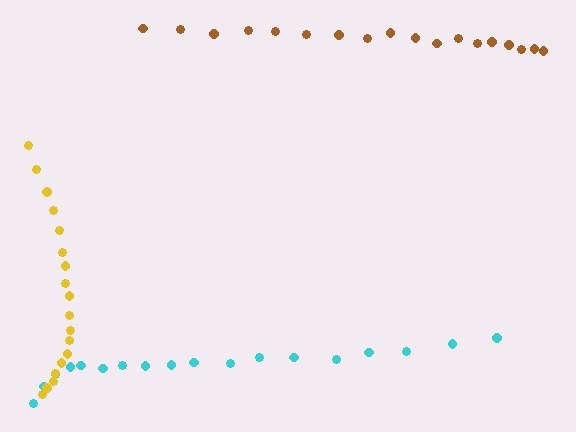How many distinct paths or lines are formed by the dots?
There are 3 distinct paths.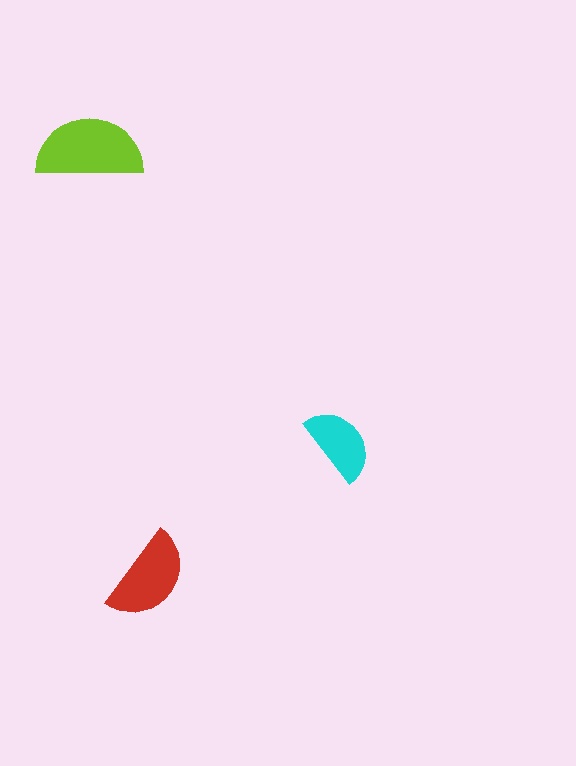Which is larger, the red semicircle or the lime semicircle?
The lime one.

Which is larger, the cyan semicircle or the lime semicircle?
The lime one.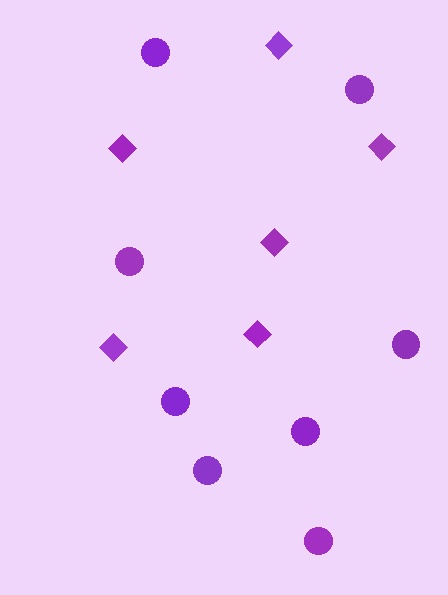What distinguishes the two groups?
There are 2 groups: one group of diamonds (6) and one group of circles (8).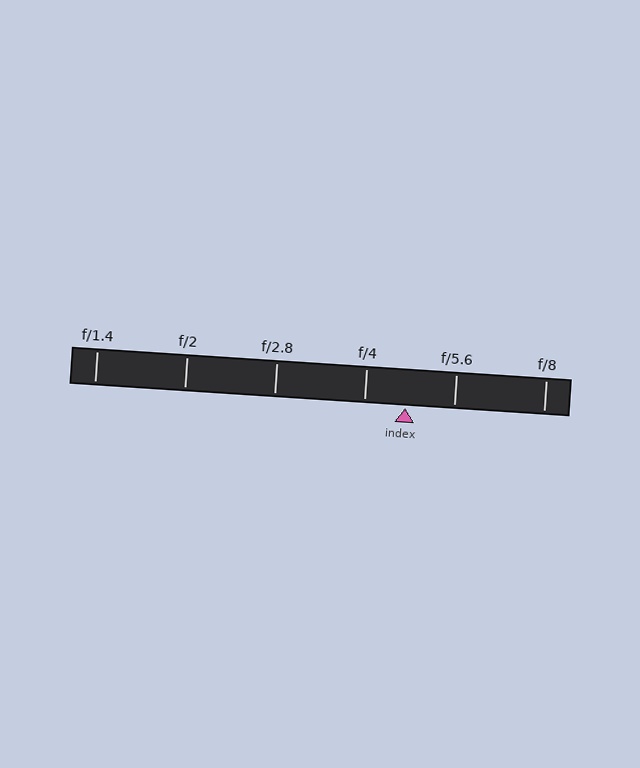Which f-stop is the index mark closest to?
The index mark is closest to f/4.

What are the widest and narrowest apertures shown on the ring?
The widest aperture shown is f/1.4 and the narrowest is f/8.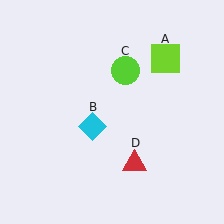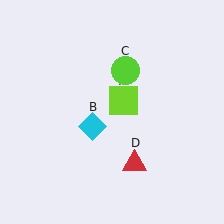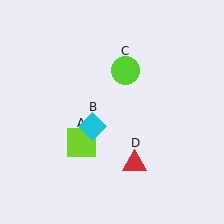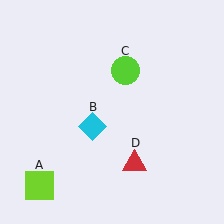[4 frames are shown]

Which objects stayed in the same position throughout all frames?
Cyan diamond (object B) and lime circle (object C) and red triangle (object D) remained stationary.